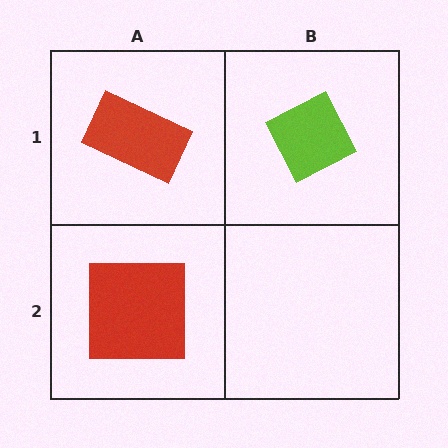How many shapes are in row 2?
1 shape.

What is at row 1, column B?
A lime diamond.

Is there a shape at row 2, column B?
No, that cell is empty.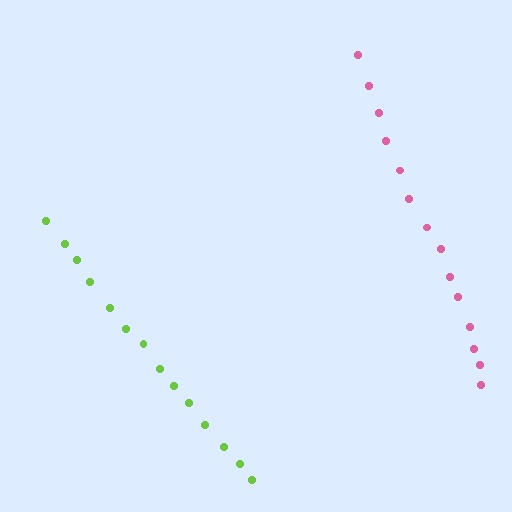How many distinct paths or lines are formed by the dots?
There are 2 distinct paths.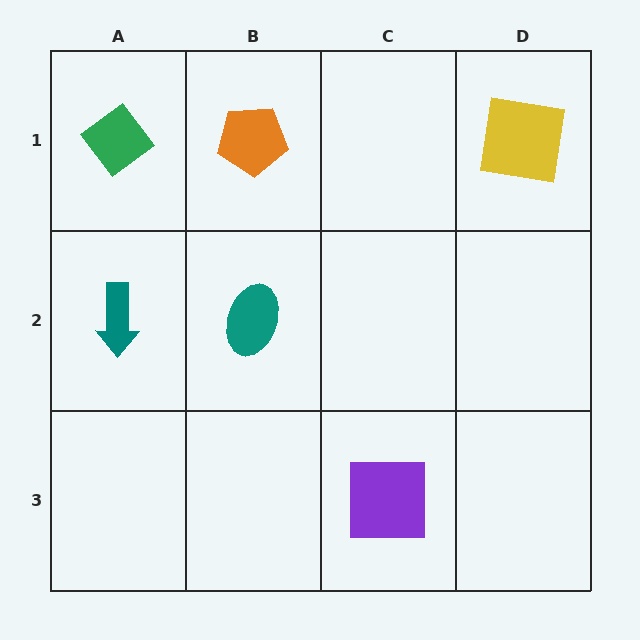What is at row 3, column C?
A purple square.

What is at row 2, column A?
A teal arrow.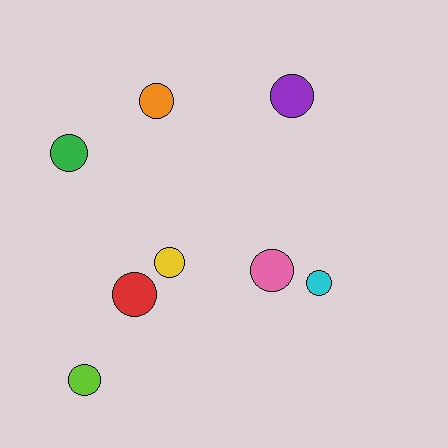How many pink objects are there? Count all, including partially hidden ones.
There is 1 pink object.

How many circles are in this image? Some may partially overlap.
There are 8 circles.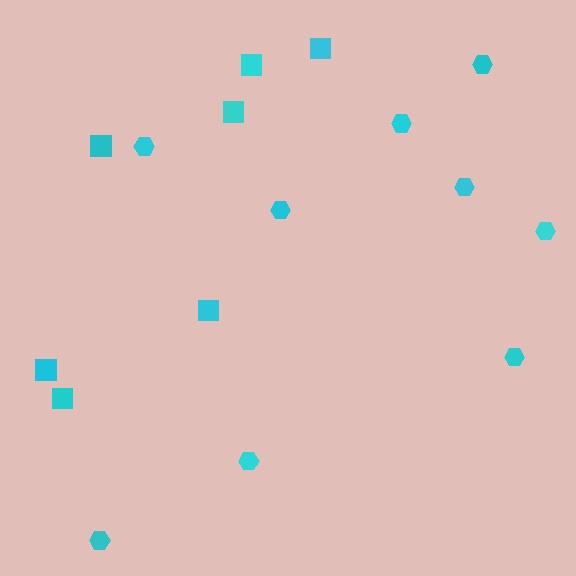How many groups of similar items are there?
There are 2 groups: one group of squares (7) and one group of hexagons (9).